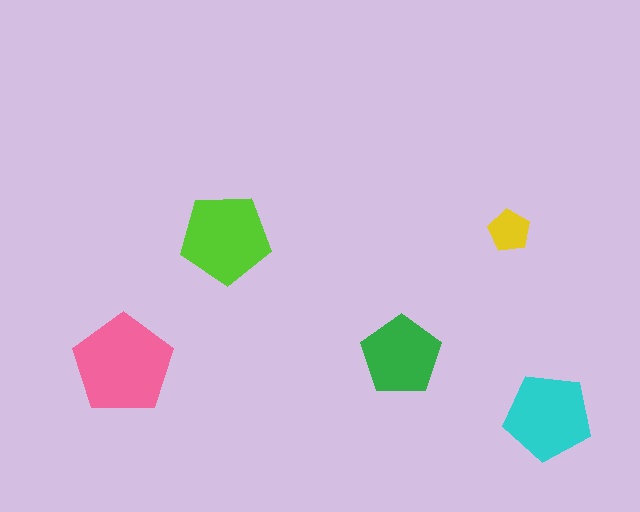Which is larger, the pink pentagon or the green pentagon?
The pink one.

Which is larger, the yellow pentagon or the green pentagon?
The green one.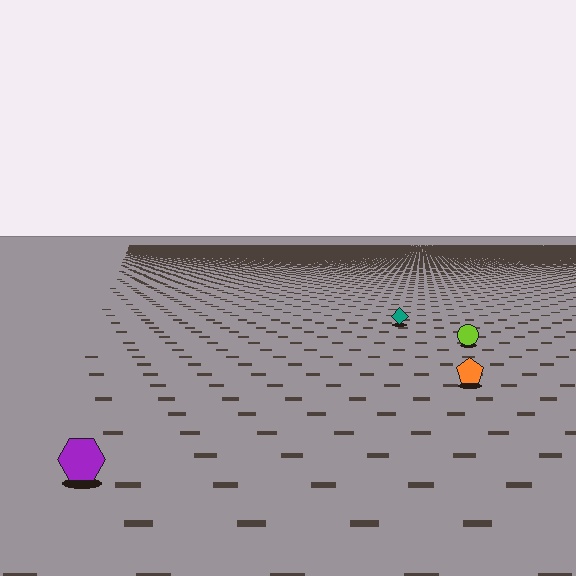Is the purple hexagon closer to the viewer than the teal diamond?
Yes. The purple hexagon is closer — you can tell from the texture gradient: the ground texture is coarser near it.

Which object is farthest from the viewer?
The teal diamond is farthest from the viewer. It appears smaller and the ground texture around it is denser.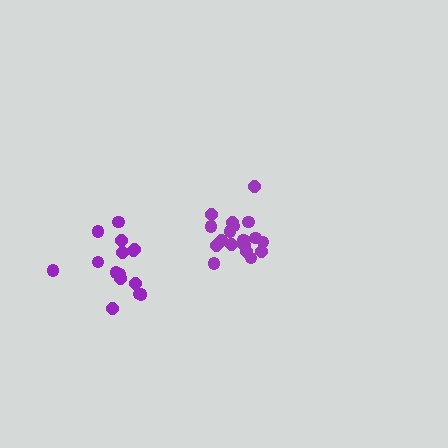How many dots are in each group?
Group 1: 15 dots, Group 2: 18 dots (33 total).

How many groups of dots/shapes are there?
There are 2 groups.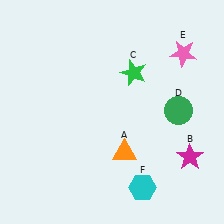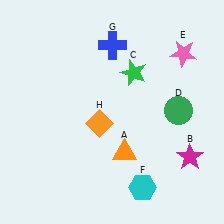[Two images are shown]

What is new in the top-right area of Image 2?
A blue cross (G) was added in the top-right area of Image 2.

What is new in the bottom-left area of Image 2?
An orange diamond (H) was added in the bottom-left area of Image 2.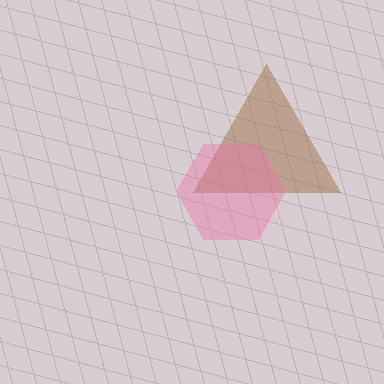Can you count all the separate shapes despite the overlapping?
Yes, there are 2 separate shapes.